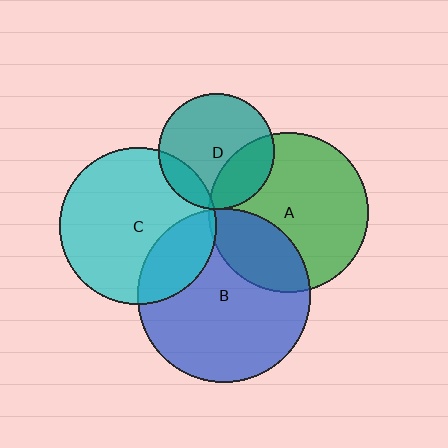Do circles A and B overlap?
Yes.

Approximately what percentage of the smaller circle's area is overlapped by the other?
Approximately 25%.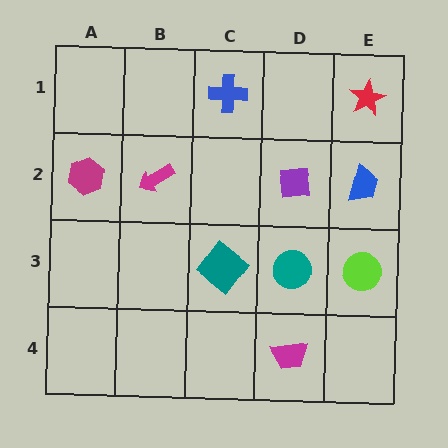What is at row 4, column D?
A magenta trapezoid.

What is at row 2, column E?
A blue trapezoid.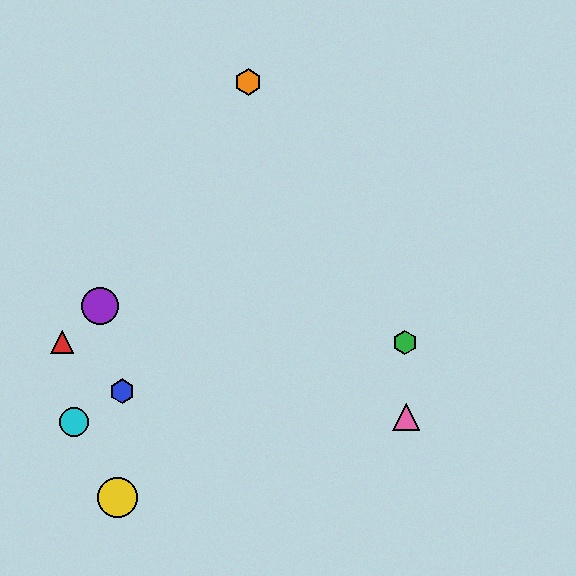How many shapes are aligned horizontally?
2 shapes (the red triangle, the green hexagon) are aligned horizontally.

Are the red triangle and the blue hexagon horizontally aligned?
No, the red triangle is at y≈342 and the blue hexagon is at y≈391.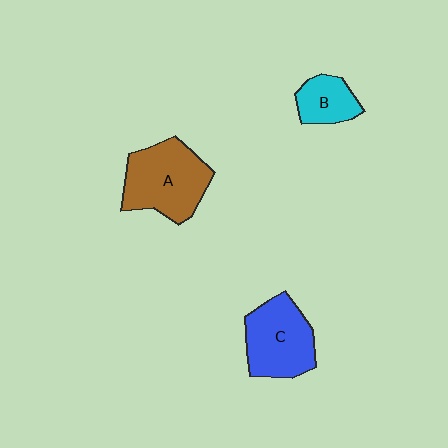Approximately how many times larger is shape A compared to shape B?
Approximately 2.1 times.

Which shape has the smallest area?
Shape B (cyan).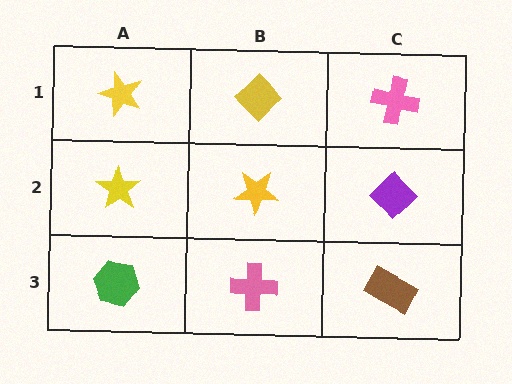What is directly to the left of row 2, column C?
A yellow star.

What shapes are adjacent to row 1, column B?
A yellow star (row 2, column B), a yellow star (row 1, column A), a pink cross (row 1, column C).